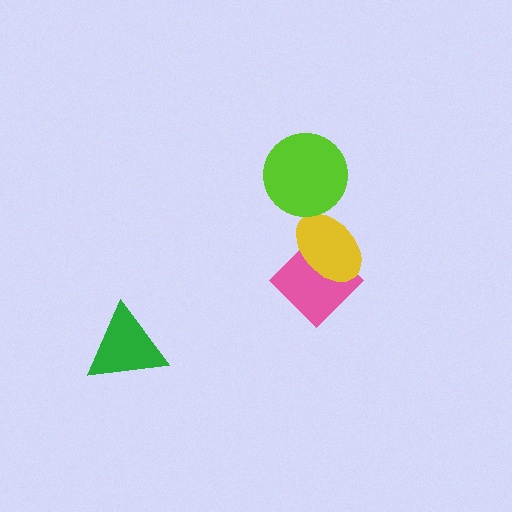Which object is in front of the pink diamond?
The yellow ellipse is in front of the pink diamond.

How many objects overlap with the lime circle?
0 objects overlap with the lime circle.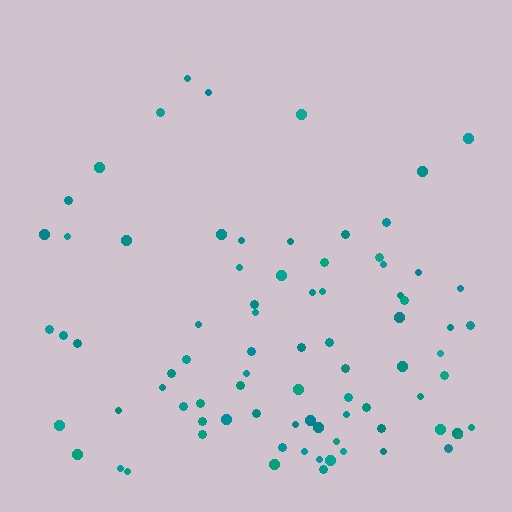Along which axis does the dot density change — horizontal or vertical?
Vertical.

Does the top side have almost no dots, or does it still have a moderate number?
Still a moderate number, just noticeably fewer than the bottom.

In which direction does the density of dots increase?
From top to bottom, with the bottom side densest.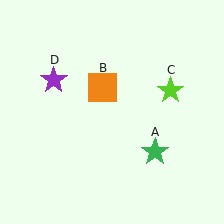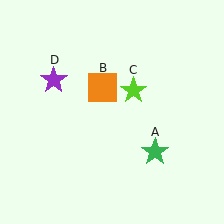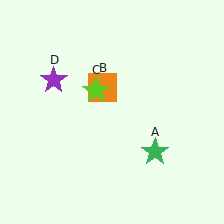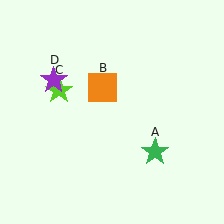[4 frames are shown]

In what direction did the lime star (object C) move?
The lime star (object C) moved left.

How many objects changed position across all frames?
1 object changed position: lime star (object C).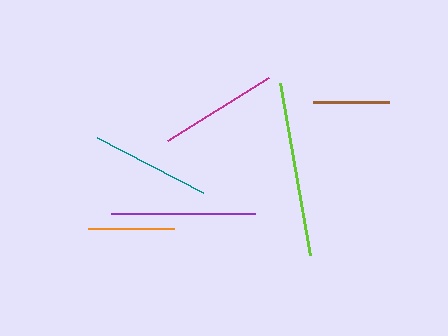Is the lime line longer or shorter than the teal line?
The lime line is longer than the teal line.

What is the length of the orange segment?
The orange segment is approximately 85 pixels long.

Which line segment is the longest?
The lime line is the longest at approximately 174 pixels.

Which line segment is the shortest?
The brown line is the shortest at approximately 76 pixels.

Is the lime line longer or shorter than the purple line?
The lime line is longer than the purple line.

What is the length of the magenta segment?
The magenta segment is approximately 120 pixels long.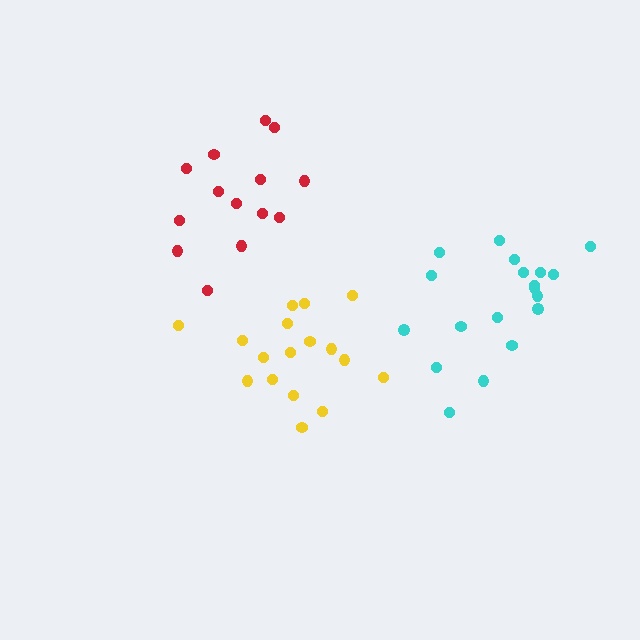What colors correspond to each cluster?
The clusters are colored: yellow, cyan, red.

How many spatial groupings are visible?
There are 3 spatial groupings.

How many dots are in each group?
Group 1: 17 dots, Group 2: 19 dots, Group 3: 14 dots (50 total).